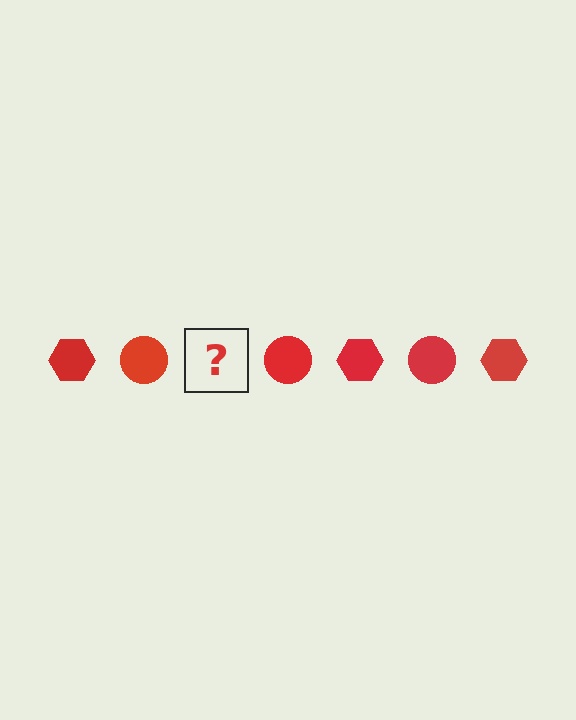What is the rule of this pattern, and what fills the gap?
The rule is that the pattern cycles through hexagon, circle shapes in red. The gap should be filled with a red hexagon.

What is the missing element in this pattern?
The missing element is a red hexagon.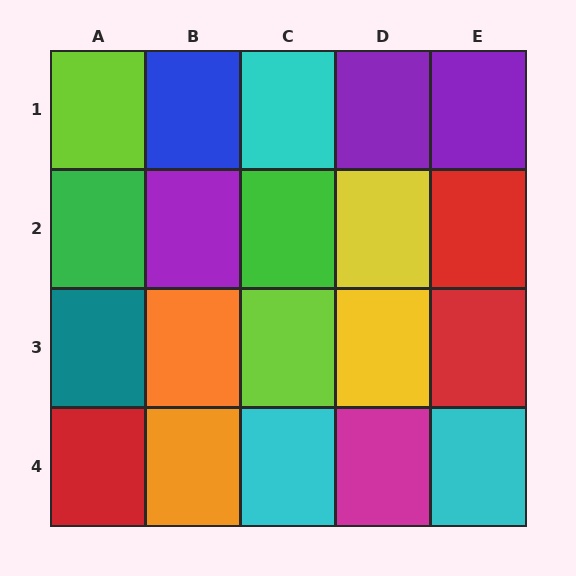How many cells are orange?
2 cells are orange.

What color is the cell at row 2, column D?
Yellow.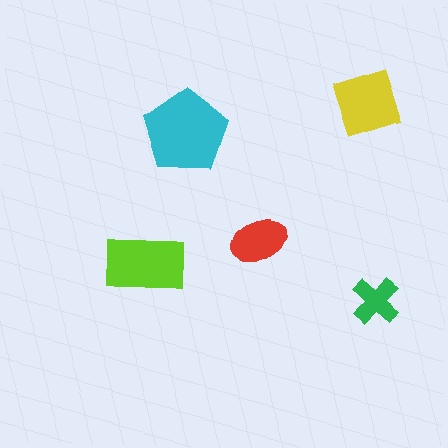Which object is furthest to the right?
The green cross is rightmost.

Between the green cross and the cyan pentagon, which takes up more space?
The cyan pentagon.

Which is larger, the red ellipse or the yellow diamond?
The yellow diamond.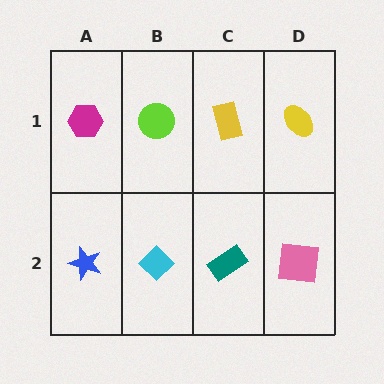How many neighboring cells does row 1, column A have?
2.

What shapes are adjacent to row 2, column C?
A yellow rectangle (row 1, column C), a cyan diamond (row 2, column B), a pink square (row 2, column D).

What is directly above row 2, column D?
A yellow ellipse.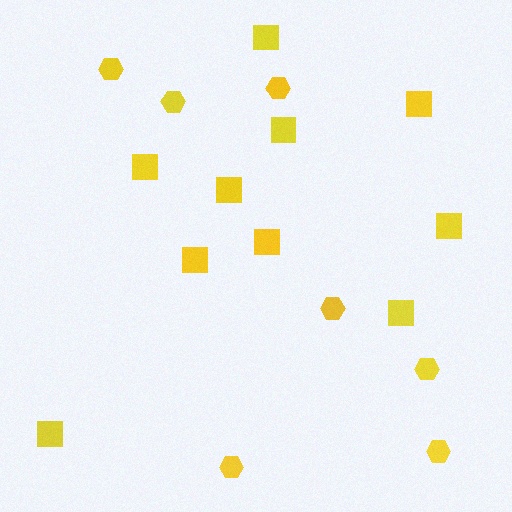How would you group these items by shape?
There are 2 groups: one group of squares (10) and one group of hexagons (7).